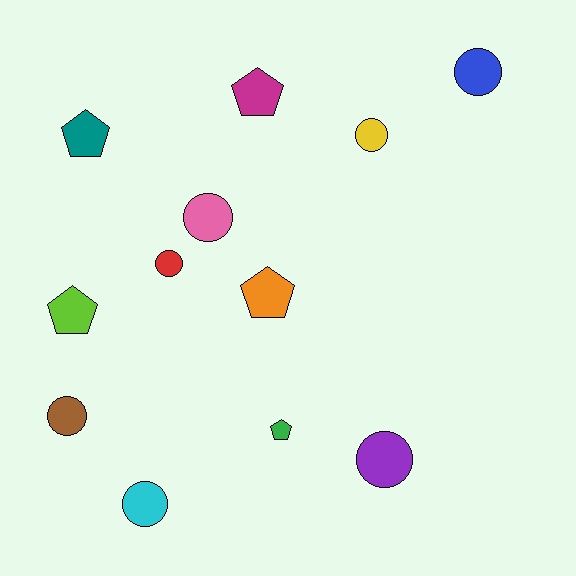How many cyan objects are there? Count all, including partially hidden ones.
There is 1 cyan object.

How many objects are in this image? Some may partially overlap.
There are 12 objects.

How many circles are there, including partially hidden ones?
There are 7 circles.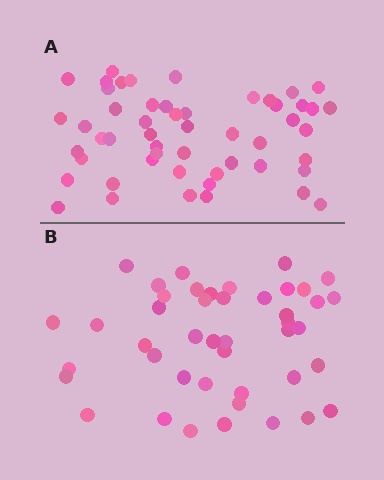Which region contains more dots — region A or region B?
Region A (the top region) has more dots.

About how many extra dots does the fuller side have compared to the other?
Region A has roughly 8 or so more dots than region B.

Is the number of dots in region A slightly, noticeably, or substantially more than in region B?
Region A has only slightly more — the two regions are fairly close. The ratio is roughly 1.2 to 1.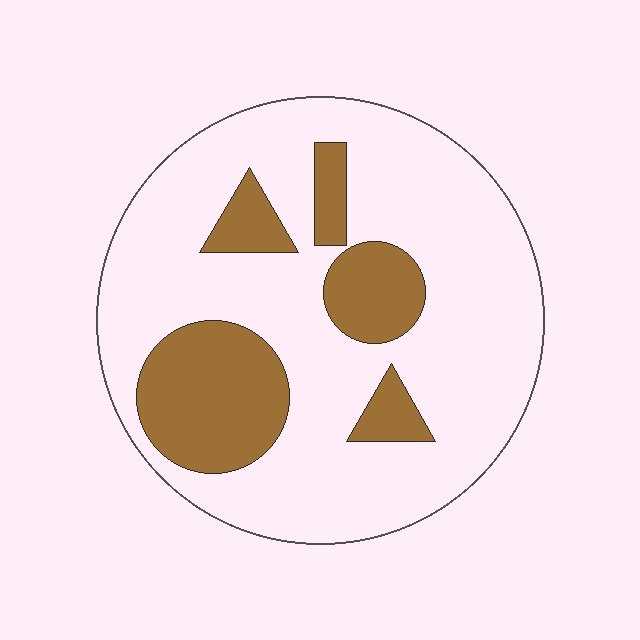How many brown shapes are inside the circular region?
5.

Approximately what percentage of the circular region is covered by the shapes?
Approximately 25%.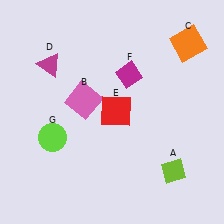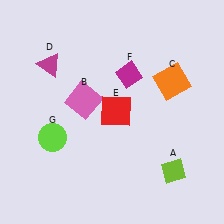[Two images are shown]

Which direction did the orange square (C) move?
The orange square (C) moved down.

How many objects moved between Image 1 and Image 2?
1 object moved between the two images.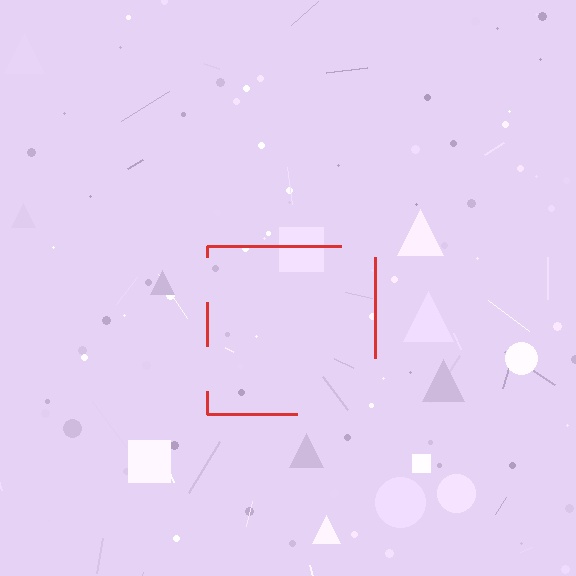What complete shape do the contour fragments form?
The contour fragments form a square.